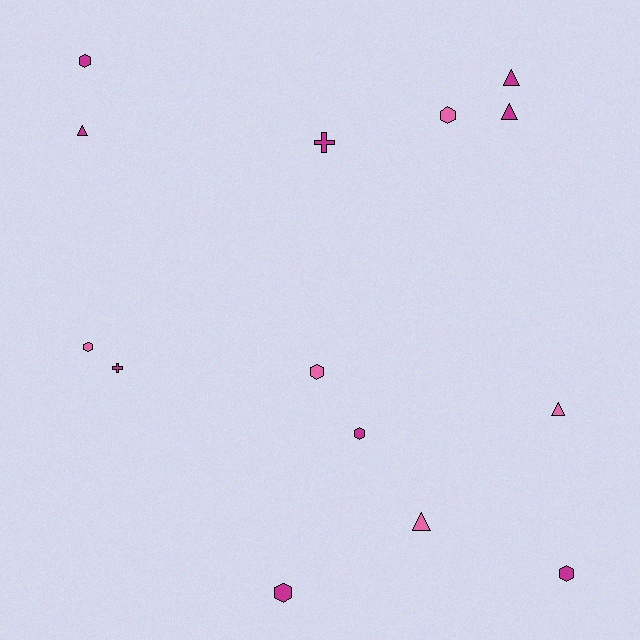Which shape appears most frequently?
Hexagon, with 7 objects.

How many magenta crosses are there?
There are 2 magenta crosses.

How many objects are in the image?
There are 14 objects.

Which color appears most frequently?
Magenta, with 9 objects.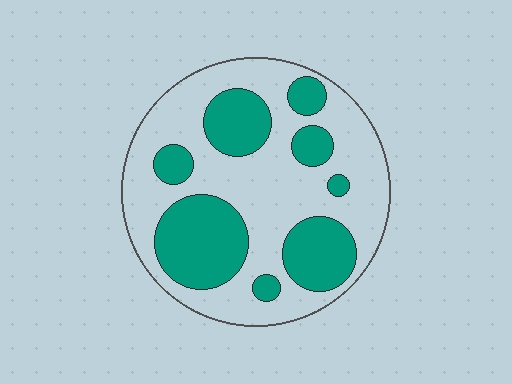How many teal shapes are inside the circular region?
8.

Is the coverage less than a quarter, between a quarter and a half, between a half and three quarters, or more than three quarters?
Between a quarter and a half.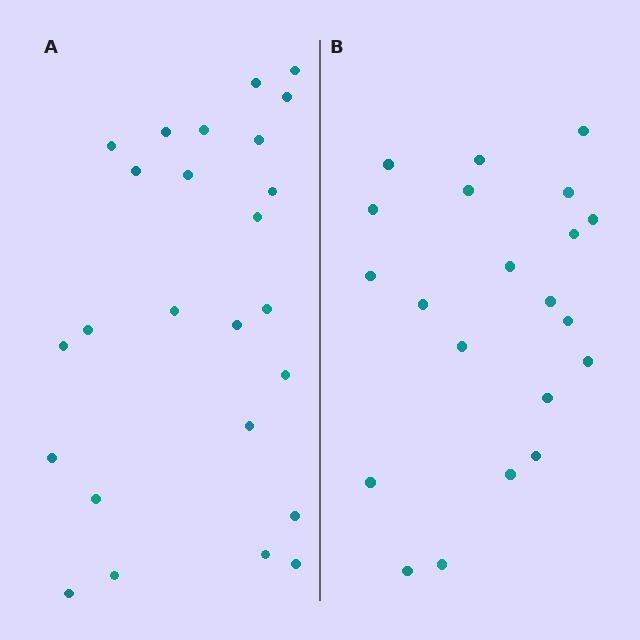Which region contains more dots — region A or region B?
Region A (the left region) has more dots.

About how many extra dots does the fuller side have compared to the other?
Region A has about 4 more dots than region B.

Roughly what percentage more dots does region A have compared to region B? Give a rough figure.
About 20% more.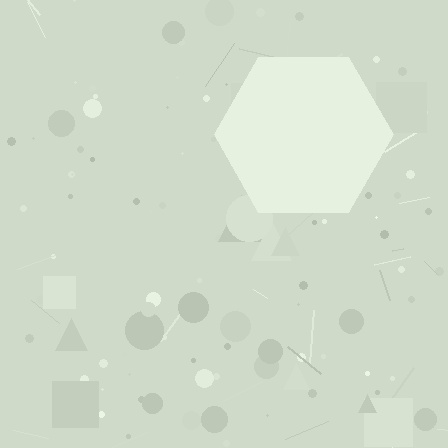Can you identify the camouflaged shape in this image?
The camouflaged shape is a hexagon.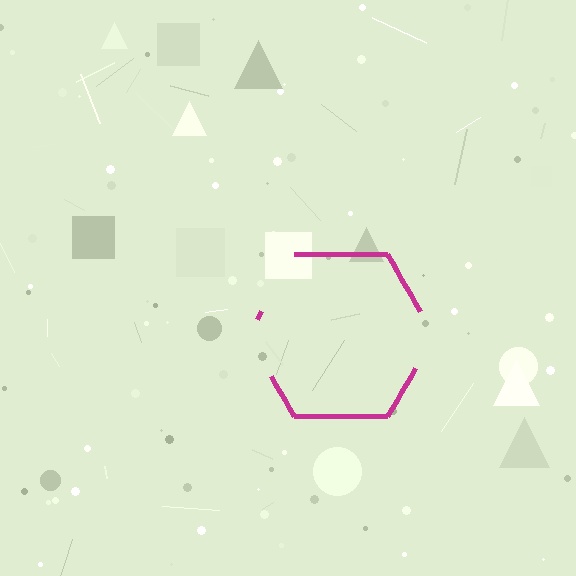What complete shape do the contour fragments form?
The contour fragments form a hexagon.